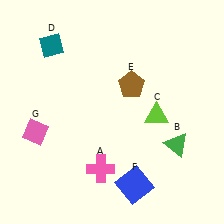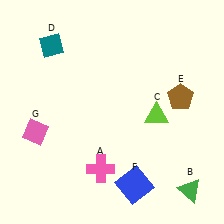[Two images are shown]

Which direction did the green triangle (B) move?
The green triangle (B) moved down.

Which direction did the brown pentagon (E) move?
The brown pentagon (E) moved right.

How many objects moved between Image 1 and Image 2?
2 objects moved between the two images.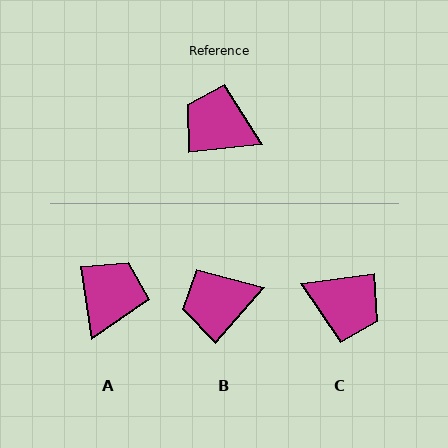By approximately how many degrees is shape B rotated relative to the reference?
Approximately 43 degrees counter-clockwise.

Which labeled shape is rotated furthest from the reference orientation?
C, about 178 degrees away.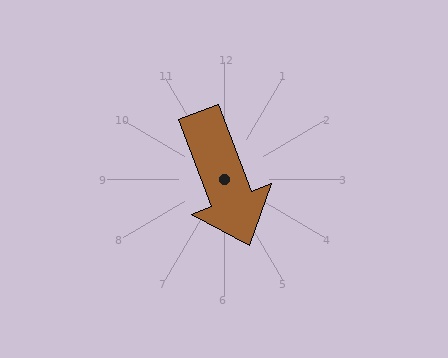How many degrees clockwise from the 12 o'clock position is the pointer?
Approximately 159 degrees.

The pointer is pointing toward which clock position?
Roughly 5 o'clock.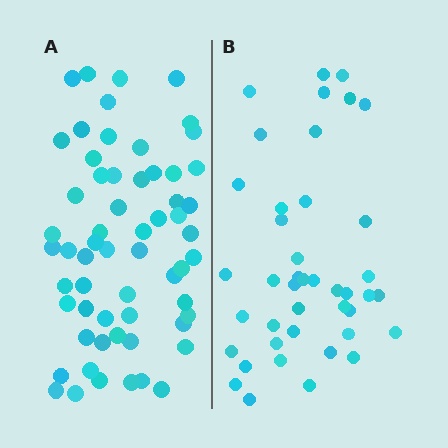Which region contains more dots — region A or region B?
Region A (the left region) has more dots.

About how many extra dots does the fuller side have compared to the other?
Region A has approximately 20 more dots than region B.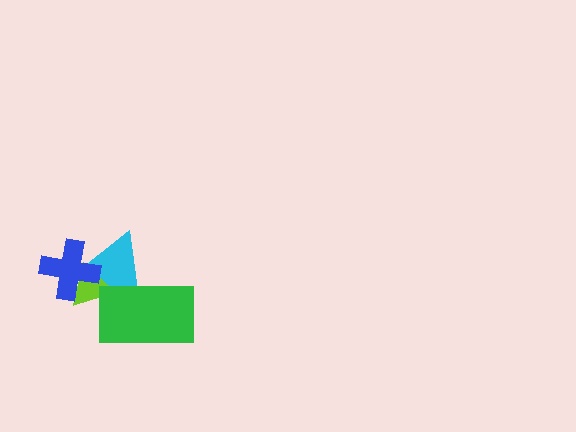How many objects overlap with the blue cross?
2 objects overlap with the blue cross.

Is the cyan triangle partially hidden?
Yes, it is partially covered by another shape.